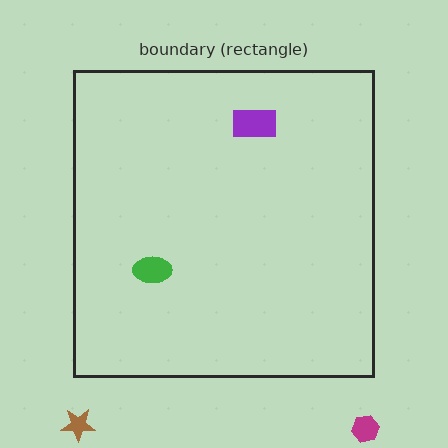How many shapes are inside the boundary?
2 inside, 2 outside.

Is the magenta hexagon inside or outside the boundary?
Outside.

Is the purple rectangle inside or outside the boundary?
Inside.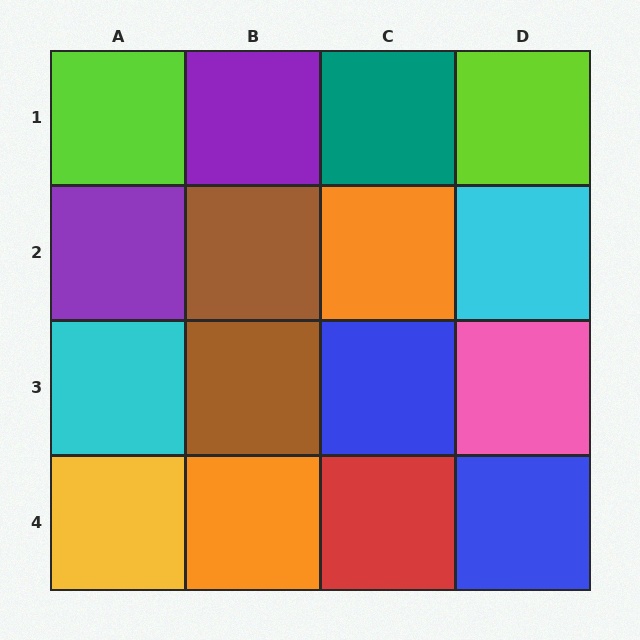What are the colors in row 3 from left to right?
Cyan, brown, blue, pink.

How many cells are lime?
2 cells are lime.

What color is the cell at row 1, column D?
Lime.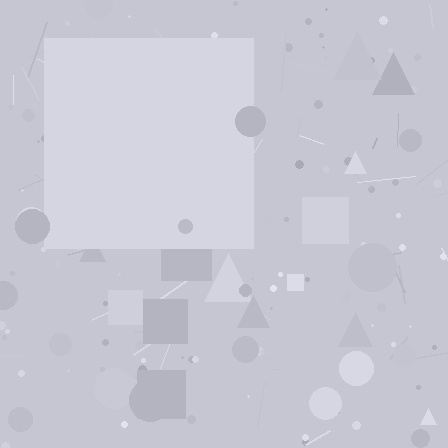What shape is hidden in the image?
A square is hidden in the image.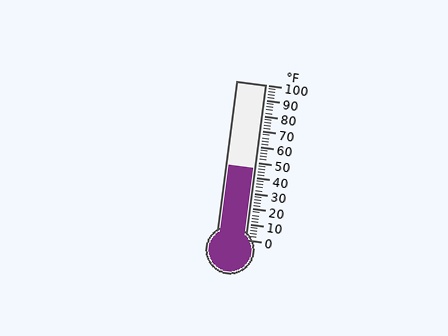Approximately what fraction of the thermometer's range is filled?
The thermometer is filled to approximately 45% of its range.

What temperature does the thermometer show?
The thermometer shows approximately 46°F.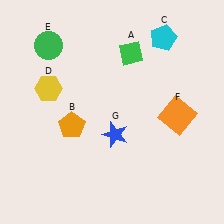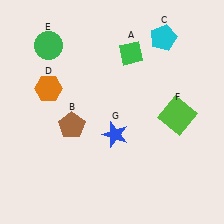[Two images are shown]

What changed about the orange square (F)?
In Image 1, F is orange. In Image 2, it changed to lime.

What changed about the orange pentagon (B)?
In Image 1, B is orange. In Image 2, it changed to brown.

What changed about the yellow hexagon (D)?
In Image 1, D is yellow. In Image 2, it changed to orange.